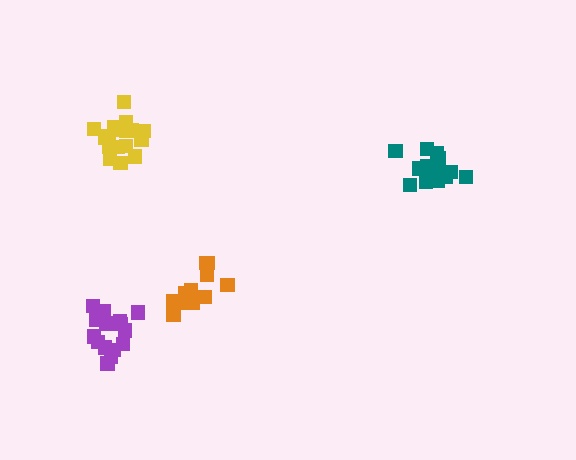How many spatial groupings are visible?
There are 4 spatial groupings.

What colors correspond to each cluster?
The clusters are colored: orange, teal, purple, yellow.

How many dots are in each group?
Group 1: 14 dots, Group 2: 15 dots, Group 3: 17 dots, Group 4: 18 dots (64 total).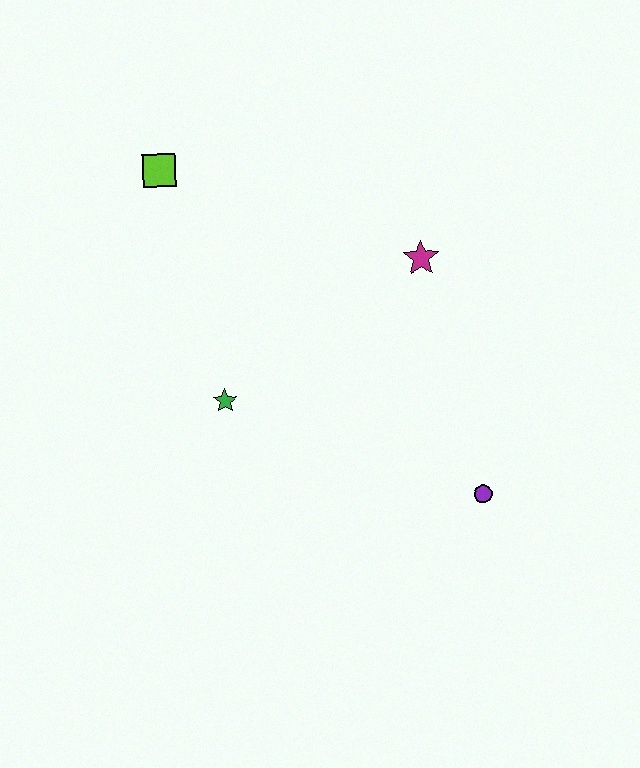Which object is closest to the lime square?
The green star is closest to the lime square.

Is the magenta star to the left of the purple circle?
Yes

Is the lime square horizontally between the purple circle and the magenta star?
No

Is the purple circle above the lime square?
No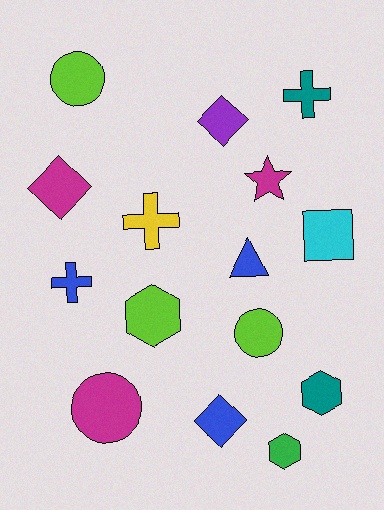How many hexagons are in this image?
There are 3 hexagons.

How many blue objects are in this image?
There are 3 blue objects.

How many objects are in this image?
There are 15 objects.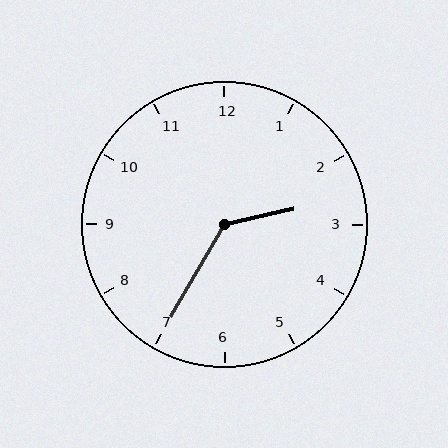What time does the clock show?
2:35.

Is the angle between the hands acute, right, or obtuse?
It is obtuse.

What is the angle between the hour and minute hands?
Approximately 132 degrees.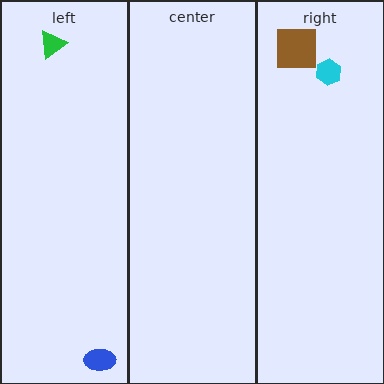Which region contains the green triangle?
The left region.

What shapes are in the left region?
The green triangle, the blue ellipse.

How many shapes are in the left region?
2.